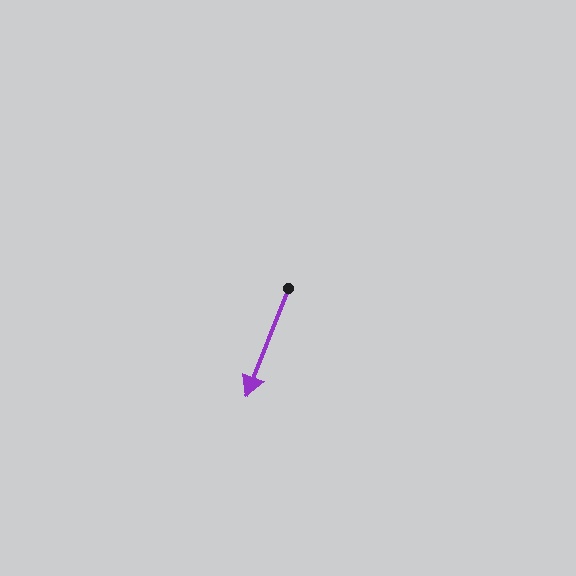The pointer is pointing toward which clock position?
Roughly 7 o'clock.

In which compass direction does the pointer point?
South.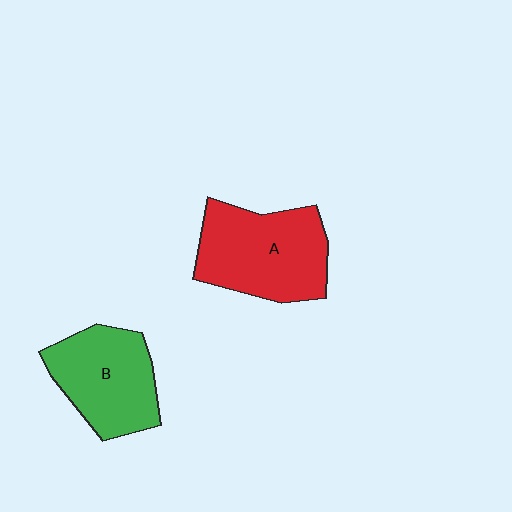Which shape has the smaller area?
Shape B (green).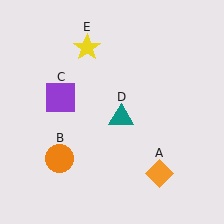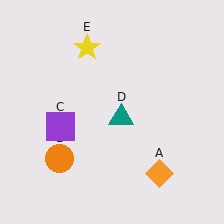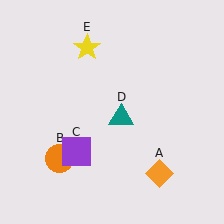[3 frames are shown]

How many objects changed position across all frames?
1 object changed position: purple square (object C).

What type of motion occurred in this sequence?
The purple square (object C) rotated counterclockwise around the center of the scene.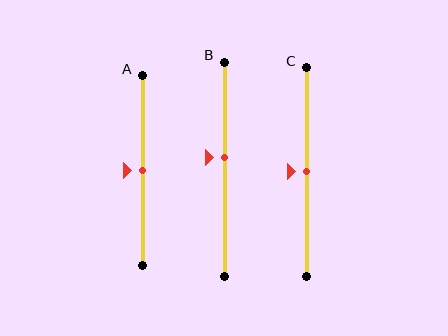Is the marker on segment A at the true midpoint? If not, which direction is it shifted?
Yes, the marker on segment A is at the true midpoint.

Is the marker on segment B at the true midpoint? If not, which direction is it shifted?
No, the marker on segment B is shifted upward by about 6% of the segment length.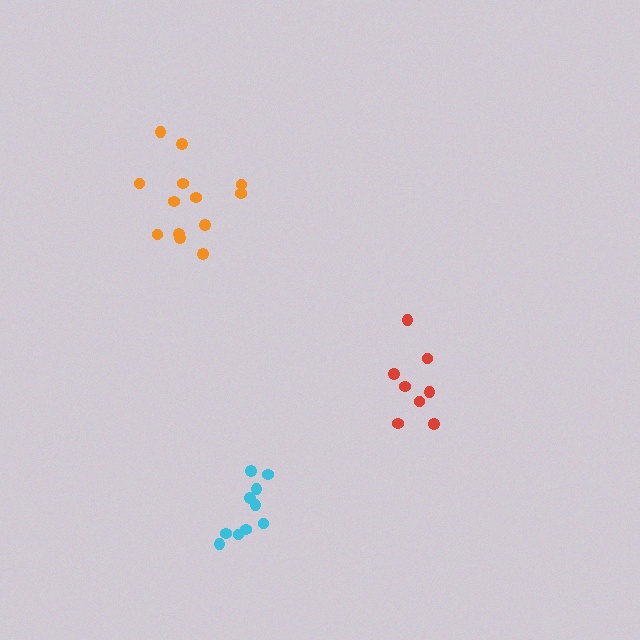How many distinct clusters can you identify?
There are 3 distinct clusters.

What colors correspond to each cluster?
The clusters are colored: red, cyan, orange.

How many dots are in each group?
Group 1: 8 dots, Group 2: 10 dots, Group 3: 13 dots (31 total).